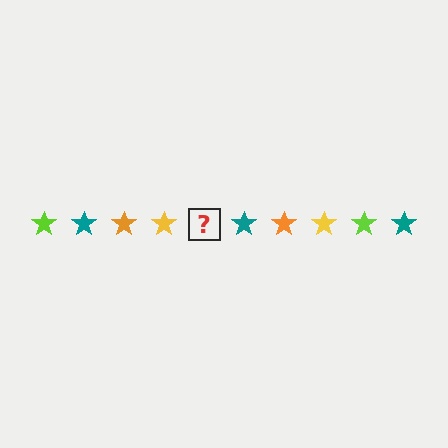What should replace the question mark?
The question mark should be replaced with a lime star.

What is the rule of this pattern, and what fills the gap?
The rule is that the pattern cycles through lime, teal, orange, yellow stars. The gap should be filled with a lime star.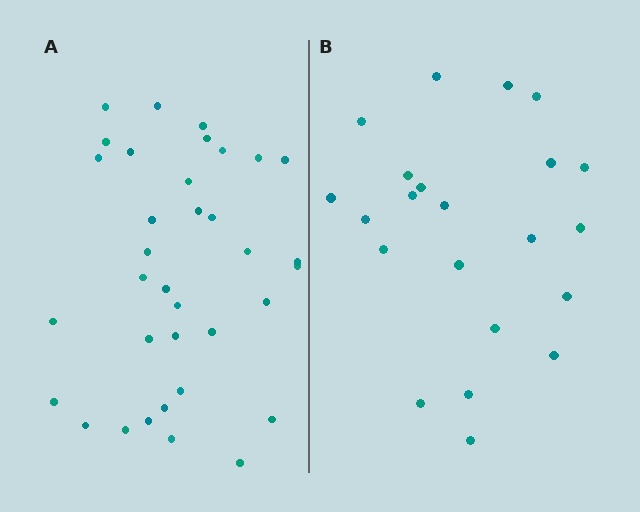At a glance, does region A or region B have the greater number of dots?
Region A (the left region) has more dots.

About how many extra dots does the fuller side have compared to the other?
Region A has approximately 15 more dots than region B.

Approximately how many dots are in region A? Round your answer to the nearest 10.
About 40 dots. (The exact count is 35, which rounds to 40.)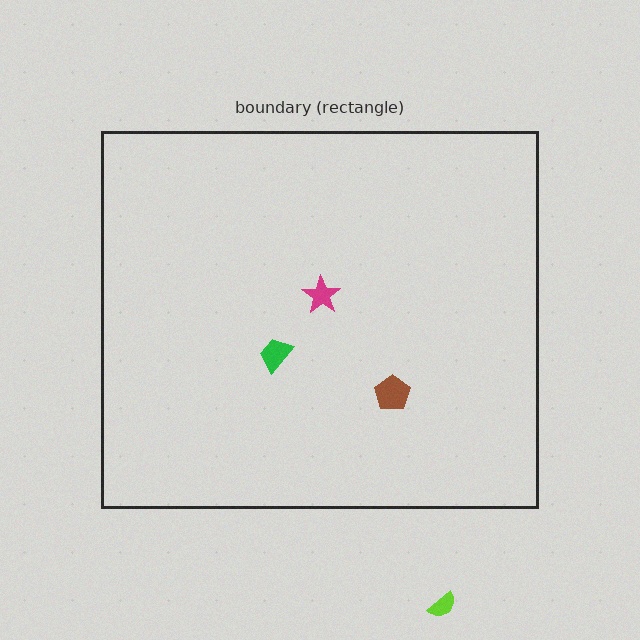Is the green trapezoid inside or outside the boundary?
Inside.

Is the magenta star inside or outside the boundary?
Inside.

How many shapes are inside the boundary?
3 inside, 1 outside.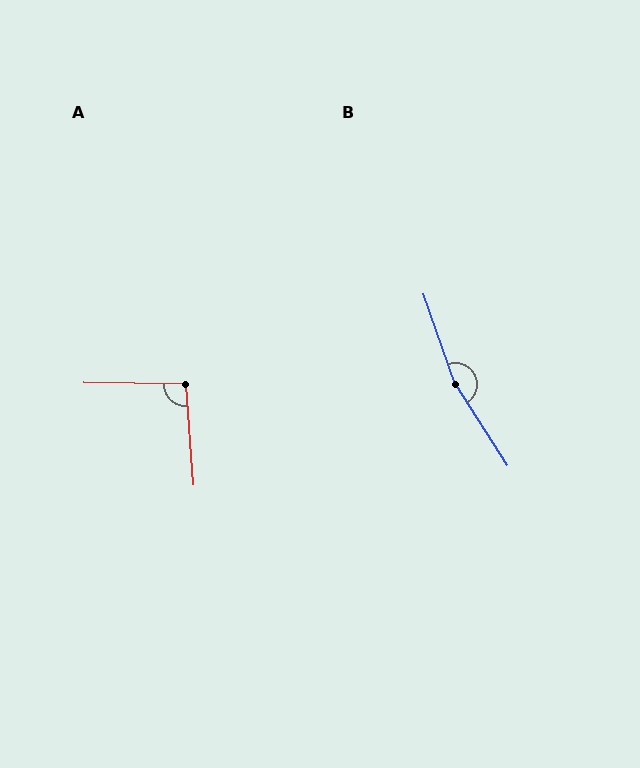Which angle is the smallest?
A, at approximately 95 degrees.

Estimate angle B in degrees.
Approximately 167 degrees.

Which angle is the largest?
B, at approximately 167 degrees.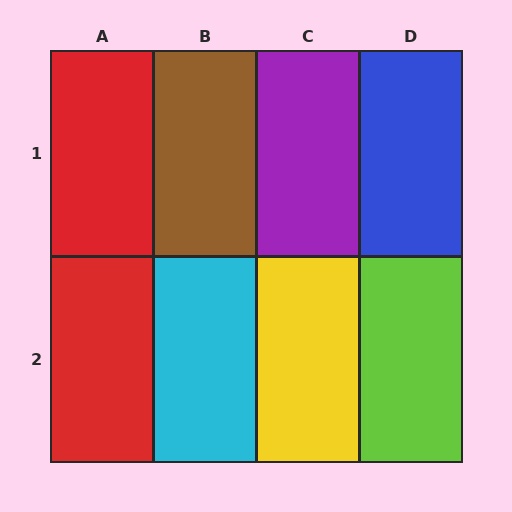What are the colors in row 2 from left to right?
Red, cyan, yellow, lime.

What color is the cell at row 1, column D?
Blue.